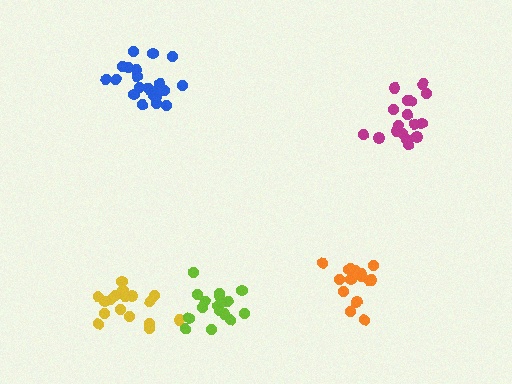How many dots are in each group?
Group 1: 17 dots, Group 2: 17 dots, Group 3: 21 dots, Group 4: 17 dots, Group 5: 17 dots (89 total).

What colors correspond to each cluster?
The clusters are colored: magenta, yellow, blue, lime, orange.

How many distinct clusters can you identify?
There are 5 distinct clusters.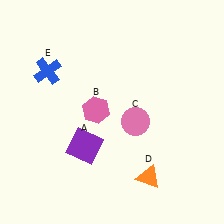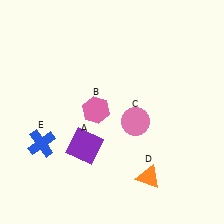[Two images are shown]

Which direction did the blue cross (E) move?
The blue cross (E) moved down.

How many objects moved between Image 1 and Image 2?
1 object moved between the two images.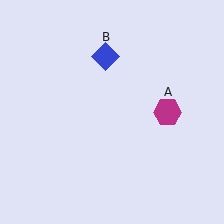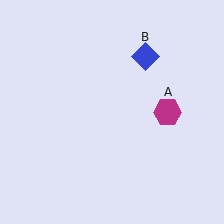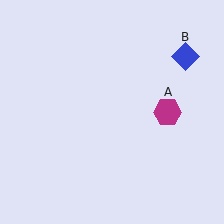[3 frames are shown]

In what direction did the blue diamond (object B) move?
The blue diamond (object B) moved right.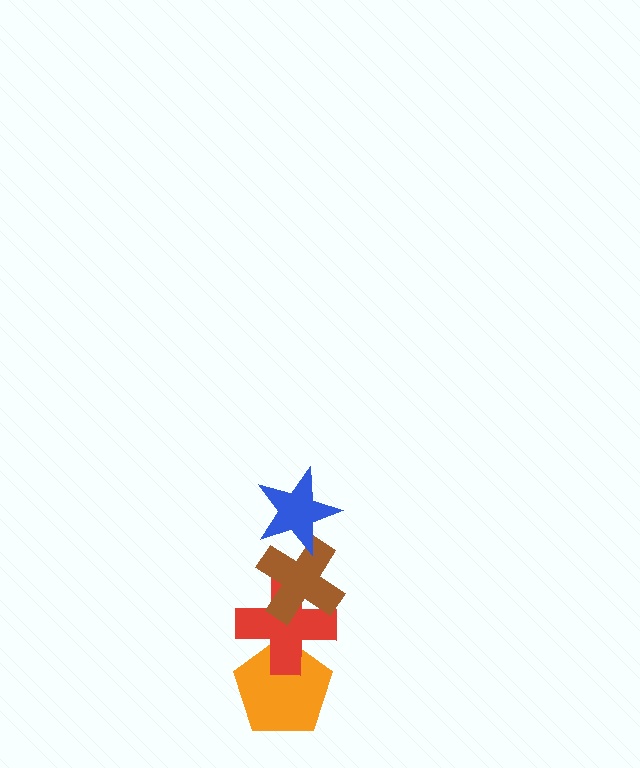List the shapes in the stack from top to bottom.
From top to bottom: the blue star, the brown cross, the red cross, the orange pentagon.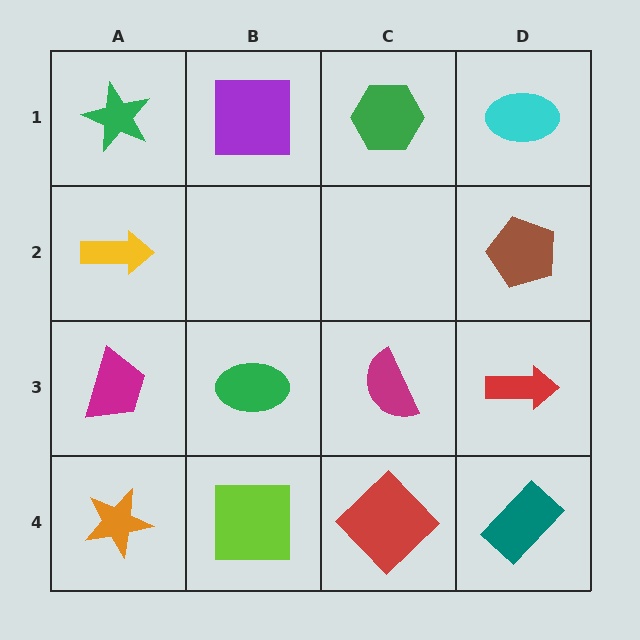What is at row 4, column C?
A red diamond.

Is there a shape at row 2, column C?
No, that cell is empty.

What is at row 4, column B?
A lime square.